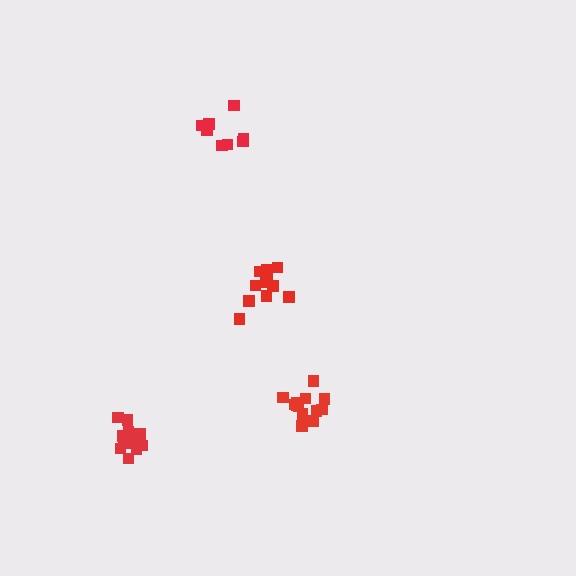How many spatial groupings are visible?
There are 4 spatial groupings.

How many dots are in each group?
Group 1: 11 dots, Group 2: 14 dots, Group 3: 14 dots, Group 4: 8 dots (47 total).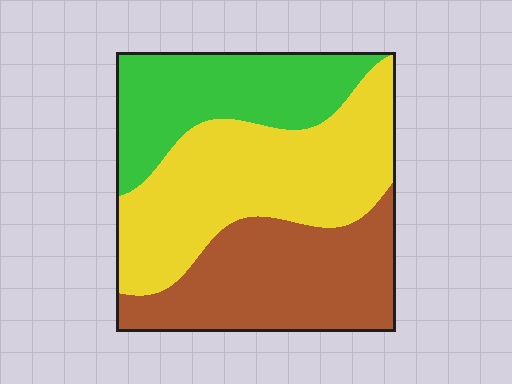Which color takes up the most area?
Yellow, at roughly 40%.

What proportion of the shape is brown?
Brown takes up about one third (1/3) of the shape.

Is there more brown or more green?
Brown.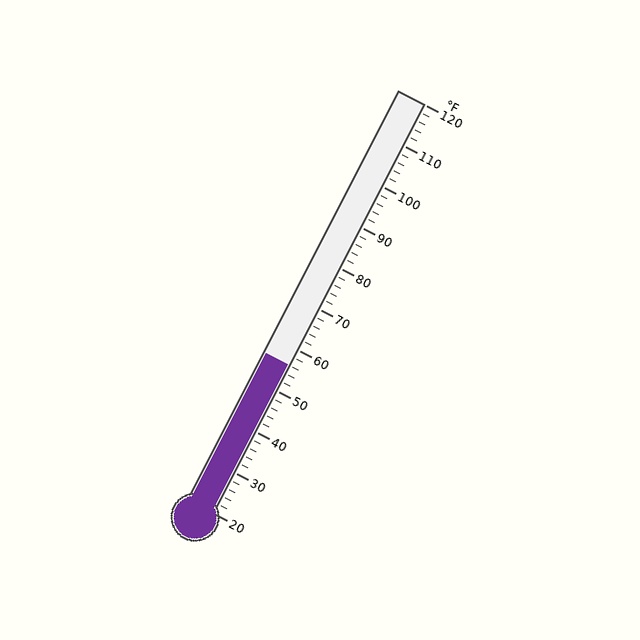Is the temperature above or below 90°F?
The temperature is below 90°F.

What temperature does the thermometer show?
The thermometer shows approximately 56°F.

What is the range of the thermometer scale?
The thermometer scale ranges from 20°F to 120°F.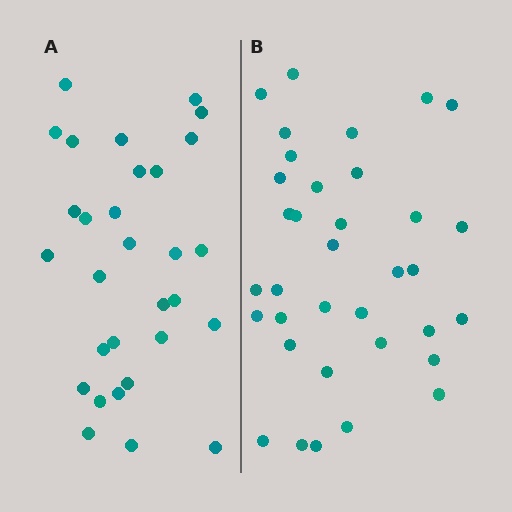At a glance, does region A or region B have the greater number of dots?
Region B (the right region) has more dots.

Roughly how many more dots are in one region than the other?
Region B has about 5 more dots than region A.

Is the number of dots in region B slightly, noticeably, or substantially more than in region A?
Region B has only slightly more — the two regions are fairly close. The ratio is roughly 1.2 to 1.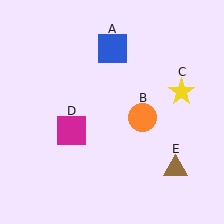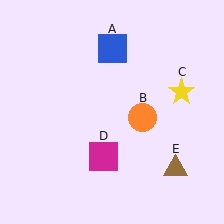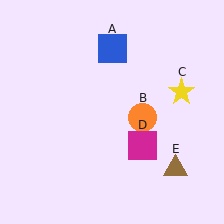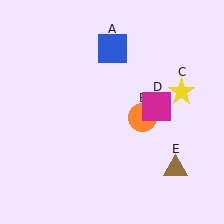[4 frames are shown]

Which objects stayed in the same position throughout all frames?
Blue square (object A) and orange circle (object B) and yellow star (object C) and brown triangle (object E) remained stationary.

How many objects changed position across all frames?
1 object changed position: magenta square (object D).